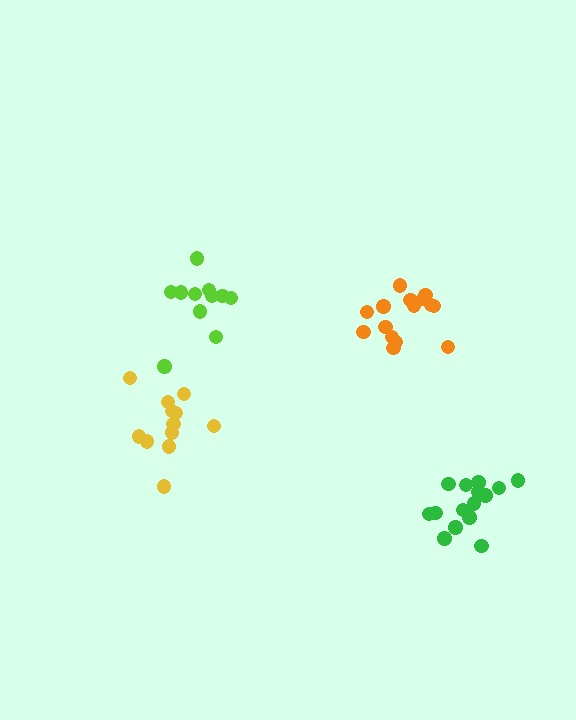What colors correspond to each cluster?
The clusters are colored: lime, green, orange, yellow.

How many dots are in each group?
Group 1: 11 dots, Group 2: 15 dots, Group 3: 15 dots, Group 4: 12 dots (53 total).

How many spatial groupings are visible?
There are 4 spatial groupings.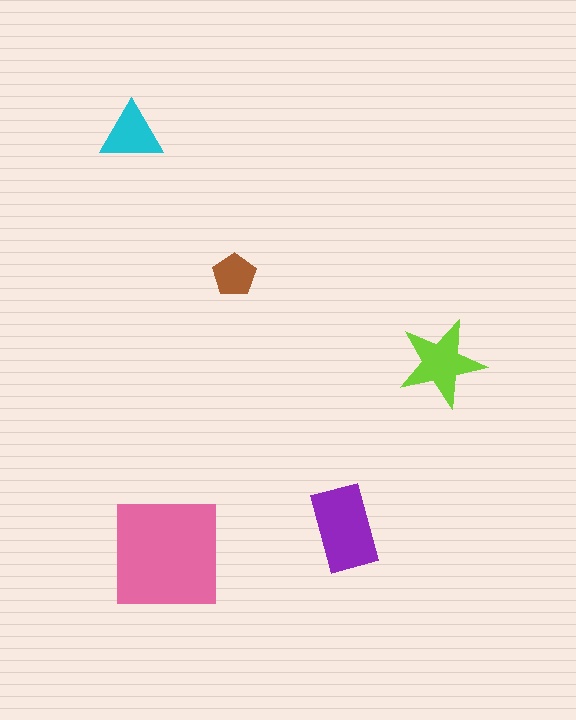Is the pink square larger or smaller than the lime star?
Larger.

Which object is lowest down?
The pink square is bottommost.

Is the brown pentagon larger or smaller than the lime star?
Smaller.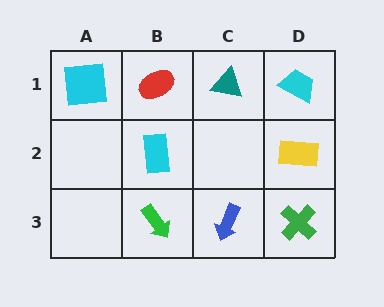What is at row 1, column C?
A teal triangle.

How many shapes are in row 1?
4 shapes.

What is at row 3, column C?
A blue arrow.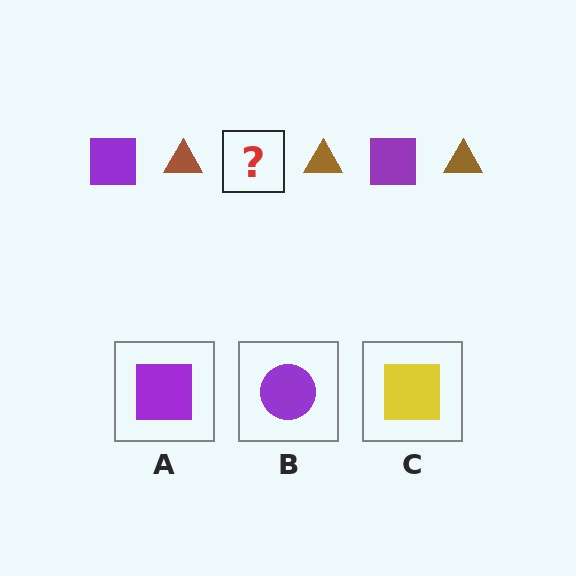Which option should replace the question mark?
Option A.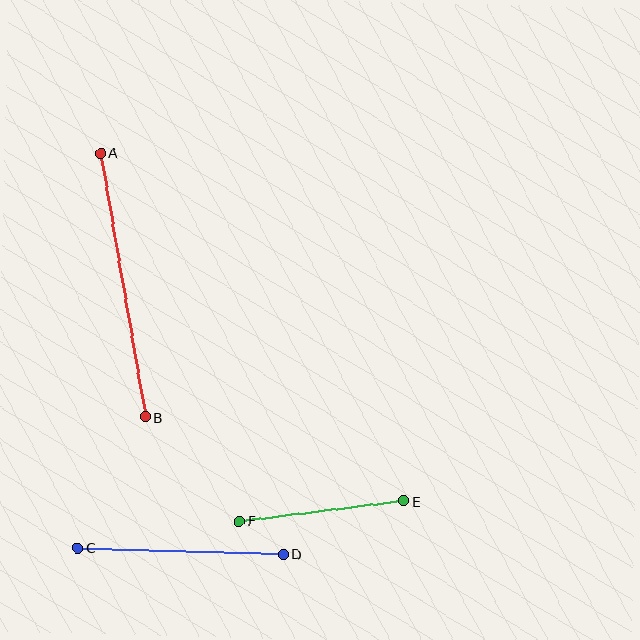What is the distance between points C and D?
The distance is approximately 205 pixels.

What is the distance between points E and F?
The distance is approximately 166 pixels.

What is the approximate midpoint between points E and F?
The midpoint is at approximately (322, 511) pixels.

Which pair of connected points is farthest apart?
Points A and B are farthest apart.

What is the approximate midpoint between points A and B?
The midpoint is at approximately (123, 285) pixels.